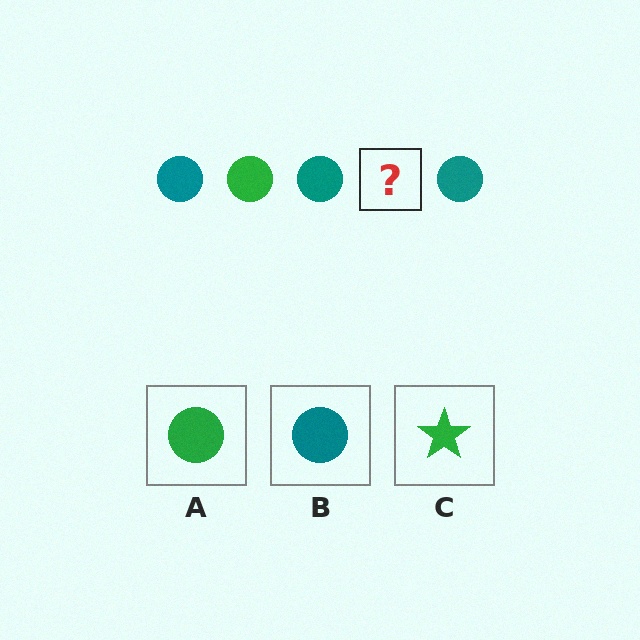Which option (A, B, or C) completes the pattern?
A.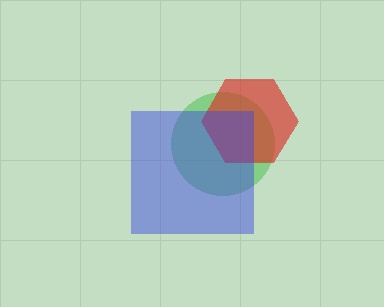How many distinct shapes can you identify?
There are 3 distinct shapes: a green circle, a red hexagon, a blue square.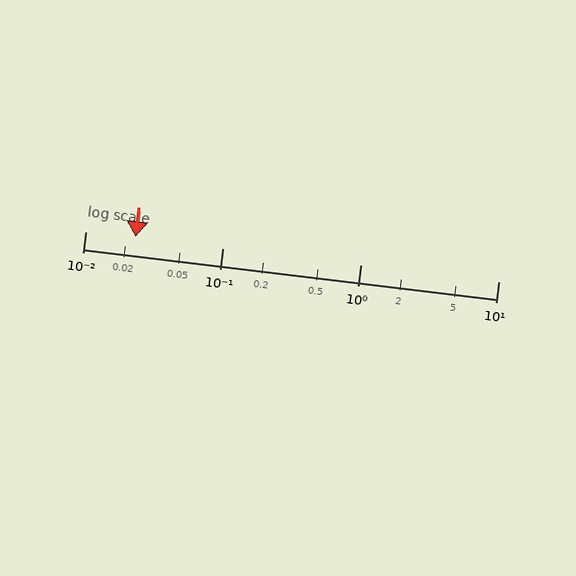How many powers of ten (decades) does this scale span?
The scale spans 3 decades, from 0.01 to 10.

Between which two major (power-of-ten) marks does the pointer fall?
The pointer is between 0.01 and 0.1.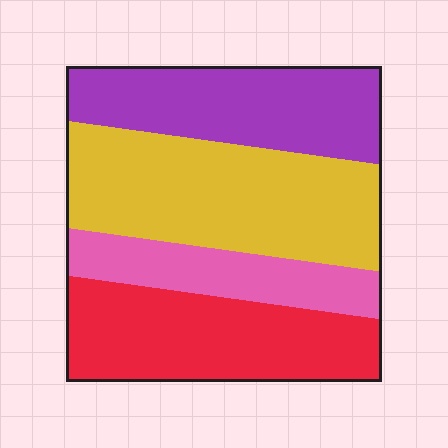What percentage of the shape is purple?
Purple covers roughly 25% of the shape.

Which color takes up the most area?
Yellow, at roughly 35%.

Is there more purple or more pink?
Purple.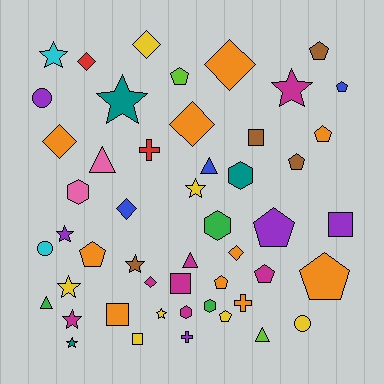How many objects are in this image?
There are 50 objects.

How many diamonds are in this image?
There are 8 diamonds.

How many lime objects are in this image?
There are 2 lime objects.